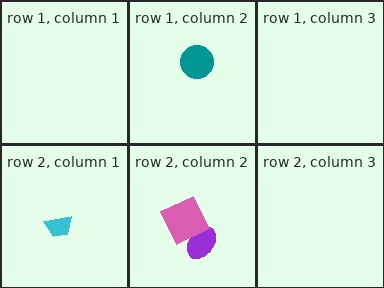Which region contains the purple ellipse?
The row 2, column 2 region.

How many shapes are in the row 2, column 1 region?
1.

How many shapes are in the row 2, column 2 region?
2.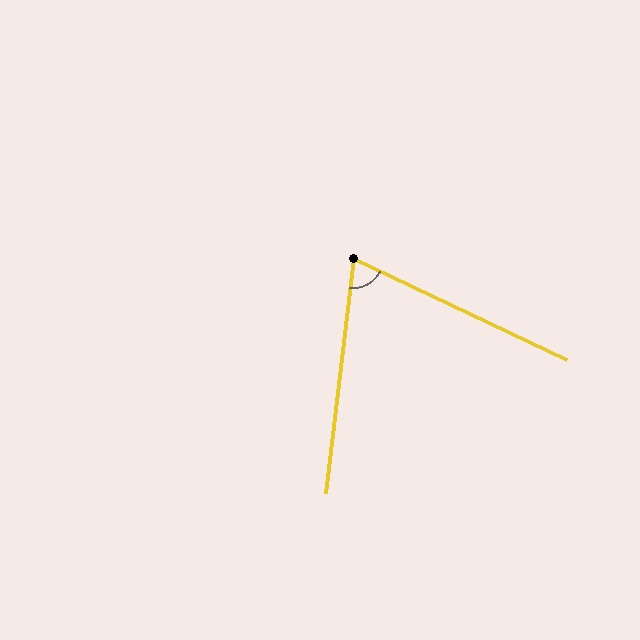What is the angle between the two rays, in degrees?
Approximately 71 degrees.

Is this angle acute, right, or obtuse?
It is acute.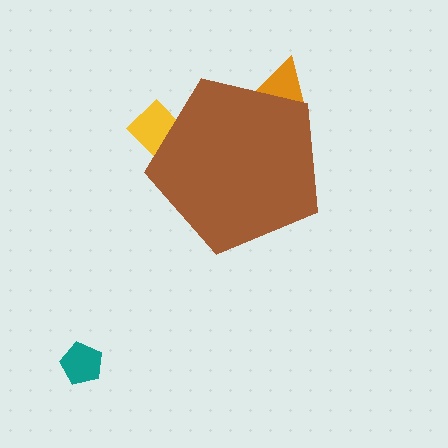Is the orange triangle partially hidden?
Yes, the orange triangle is partially hidden behind the brown pentagon.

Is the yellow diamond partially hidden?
Yes, the yellow diamond is partially hidden behind the brown pentagon.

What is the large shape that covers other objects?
A brown pentagon.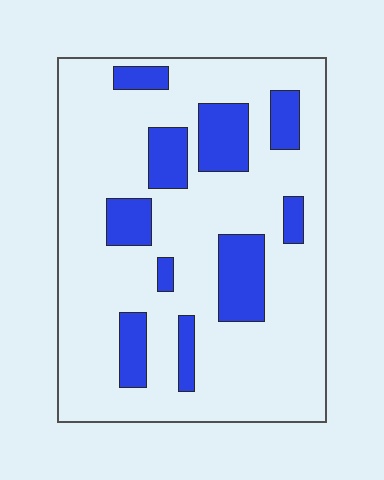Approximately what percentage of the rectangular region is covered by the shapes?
Approximately 20%.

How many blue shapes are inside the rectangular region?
10.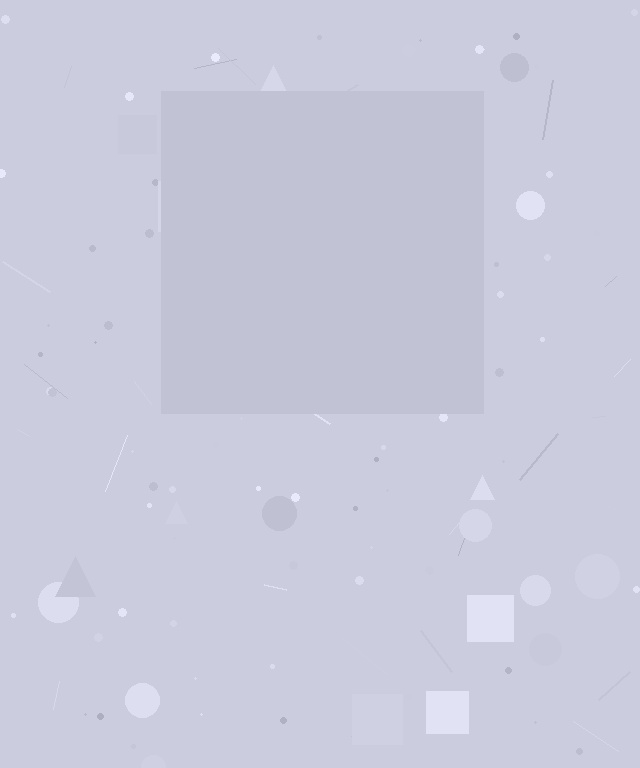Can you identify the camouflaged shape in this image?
The camouflaged shape is a square.